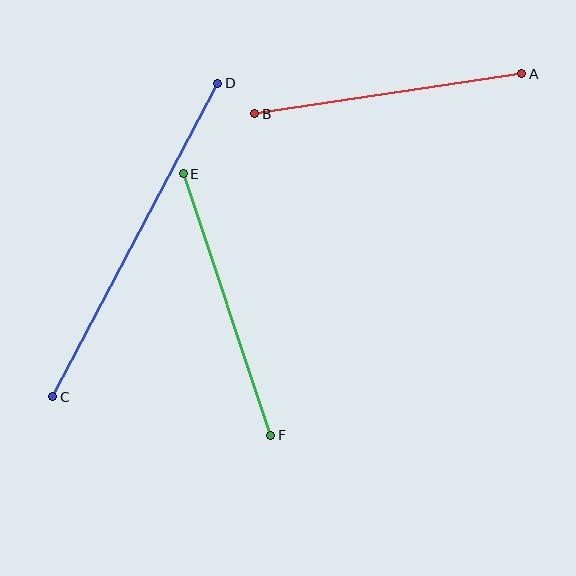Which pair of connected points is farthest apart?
Points C and D are farthest apart.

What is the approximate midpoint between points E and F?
The midpoint is at approximately (227, 304) pixels.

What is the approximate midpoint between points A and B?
The midpoint is at approximately (388, 94) pixels.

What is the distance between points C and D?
The distance is approximately 354 pixels.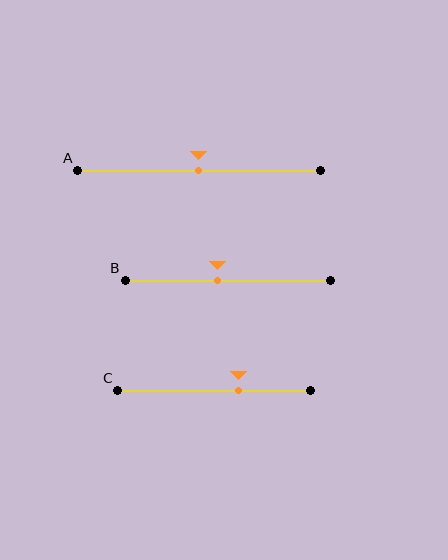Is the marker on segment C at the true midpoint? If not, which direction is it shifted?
No, the marker on segment C is shifted to the right by about 13% of the segment length.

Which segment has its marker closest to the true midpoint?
Segment A has its marker closest to the true midpoint.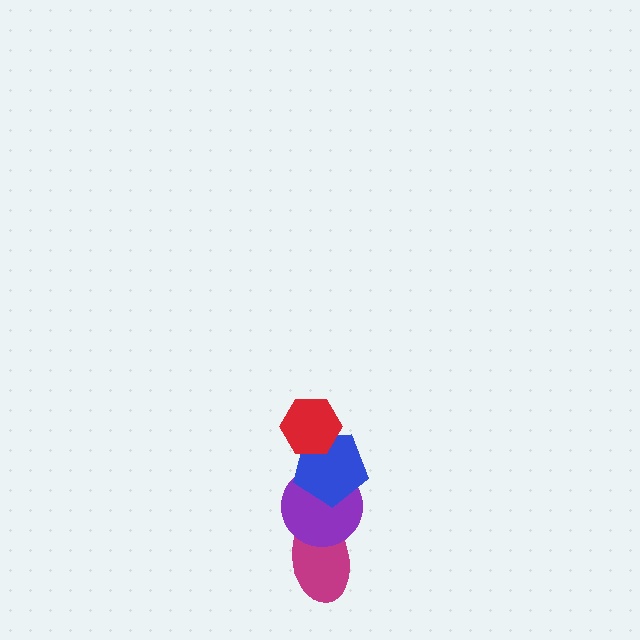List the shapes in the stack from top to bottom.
From top to bottom: the red hexagon, the blue pentagon, the purple circle, the magenta ellipse.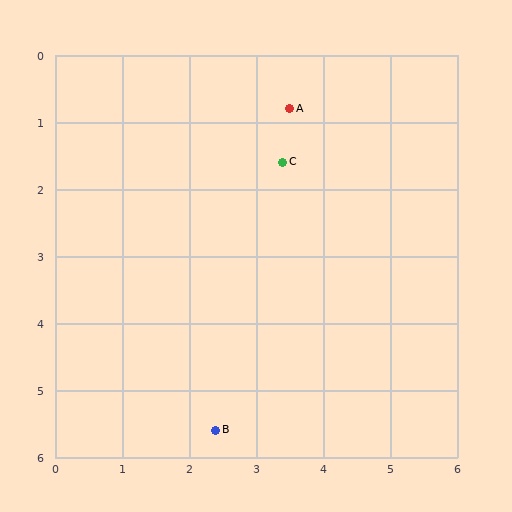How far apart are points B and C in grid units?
Points B and C are about 4.1 grid units apart.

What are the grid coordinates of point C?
Point C is at approximately (3.4, 1.6).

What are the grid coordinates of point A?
Point A is at approximately (3.5, 0.8).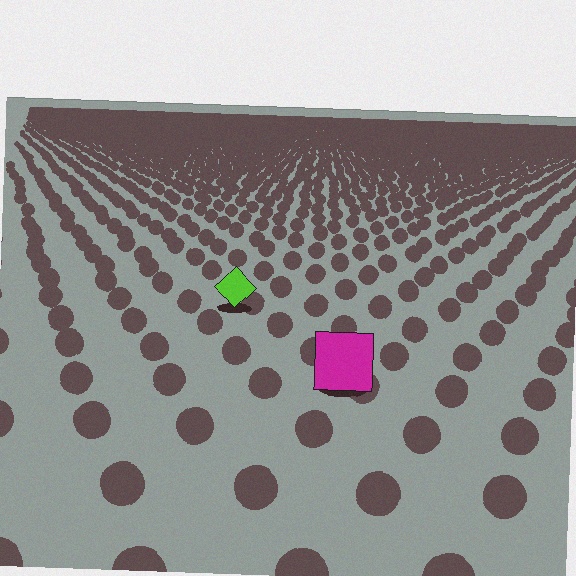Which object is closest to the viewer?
The magenta square is closest. The texture marks near it are larger and more spread out.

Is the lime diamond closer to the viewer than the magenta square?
No. The magenta square is closer — you can tell from the texture gradient: the ground texture is coarser near it.